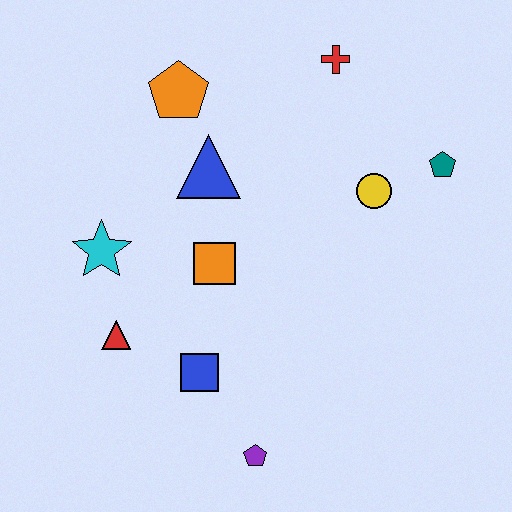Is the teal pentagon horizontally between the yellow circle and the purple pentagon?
No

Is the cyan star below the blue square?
No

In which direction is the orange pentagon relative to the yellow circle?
The orange pentagon is to the left of the yellow circle.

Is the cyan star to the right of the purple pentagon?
No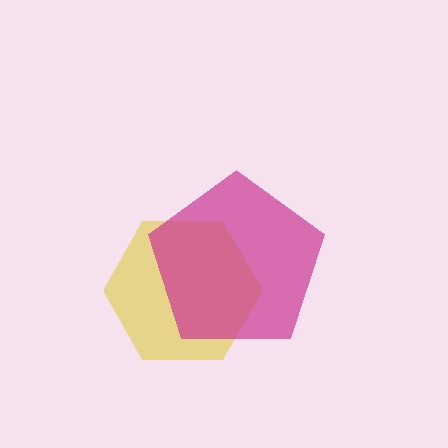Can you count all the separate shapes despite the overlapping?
Yes, there are 2 separate shapes.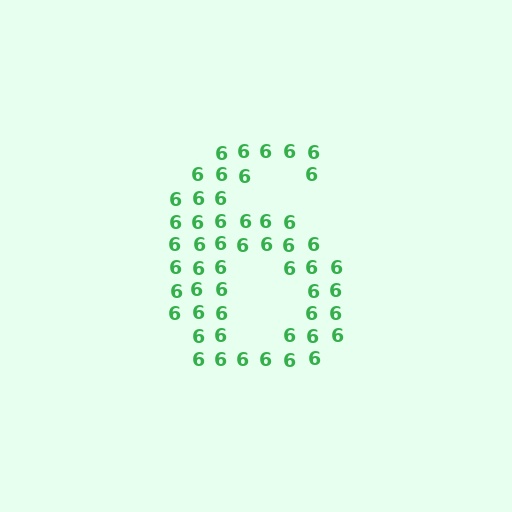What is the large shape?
The large shape is the digit 6.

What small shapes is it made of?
It is made of small digit 6's.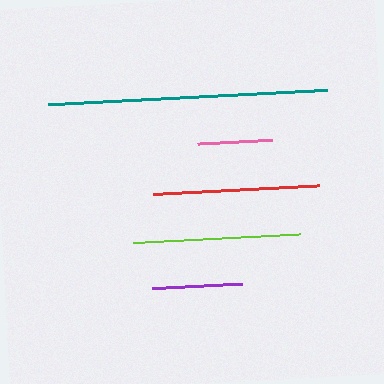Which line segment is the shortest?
The pink line is the shortest at approximately 74 pixels.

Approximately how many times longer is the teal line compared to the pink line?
The teal line is approximately 3.8 times the length of the pink line.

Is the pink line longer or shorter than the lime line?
The lime line is longer than the pink line.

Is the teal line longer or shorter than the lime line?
The teal line is longer than the lime line.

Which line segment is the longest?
The teal line is the longest at approximately 279 pixels.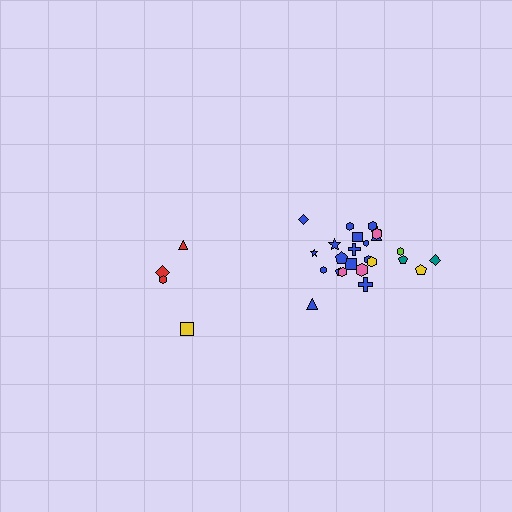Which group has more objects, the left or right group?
The right group.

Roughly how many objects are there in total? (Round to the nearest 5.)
Roughly 30 objects in total.